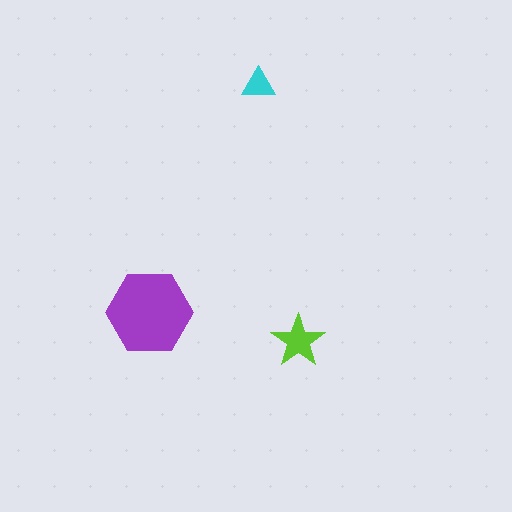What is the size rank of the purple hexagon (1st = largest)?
1st.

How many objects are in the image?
There are 3 objects in the image.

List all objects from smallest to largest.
The cyan triangle, the lime star, the purple hexagon.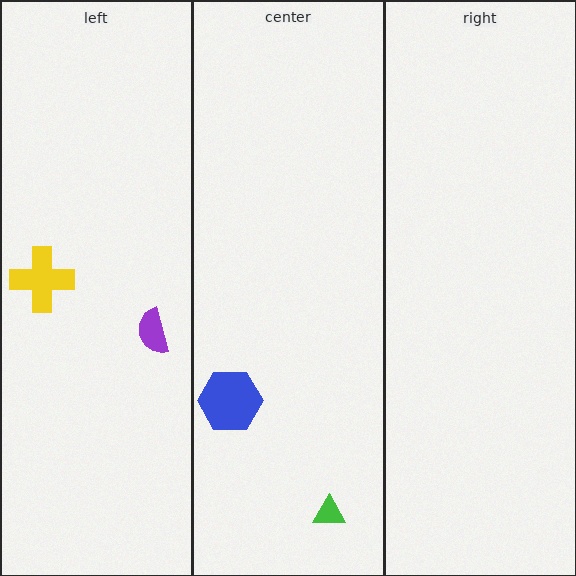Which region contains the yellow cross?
The left region.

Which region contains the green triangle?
The center region.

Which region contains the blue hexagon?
The center region.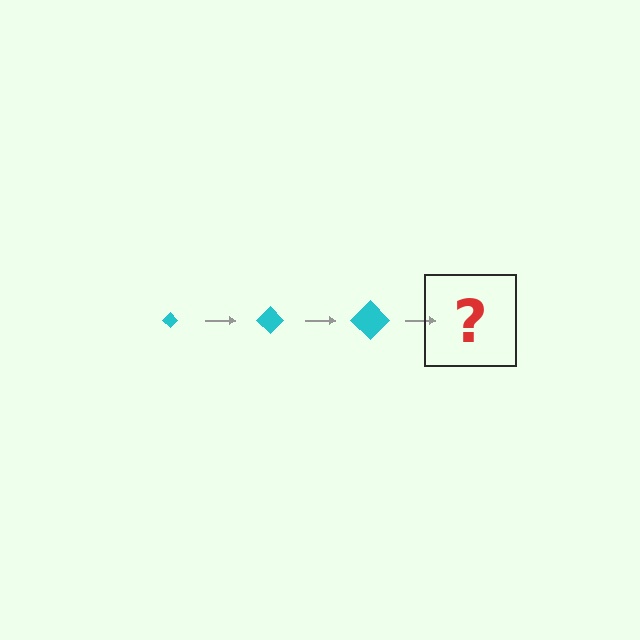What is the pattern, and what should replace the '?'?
The pattern is that the diamond gets progressively larger each step. The '?' should be a cyan diamond, larger than the previous one.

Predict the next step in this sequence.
The next step is a cyan diamond, larger than the previous one.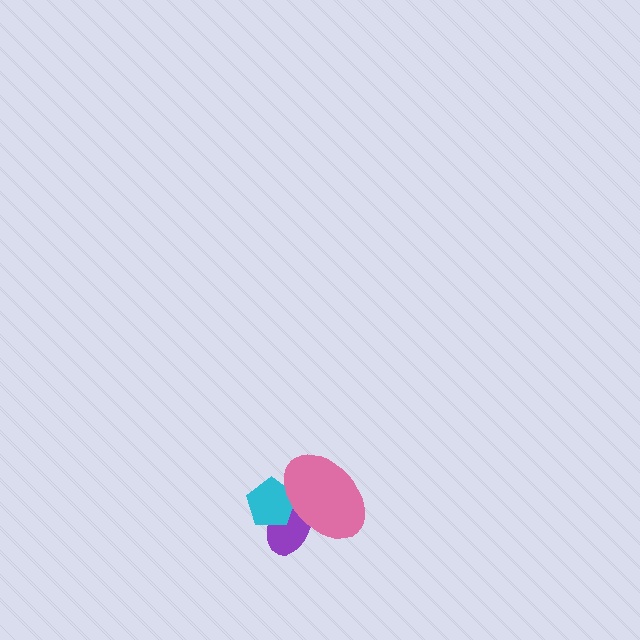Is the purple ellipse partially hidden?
Yes, it is partially covered by another shape.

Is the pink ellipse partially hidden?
No, no other shape covers it.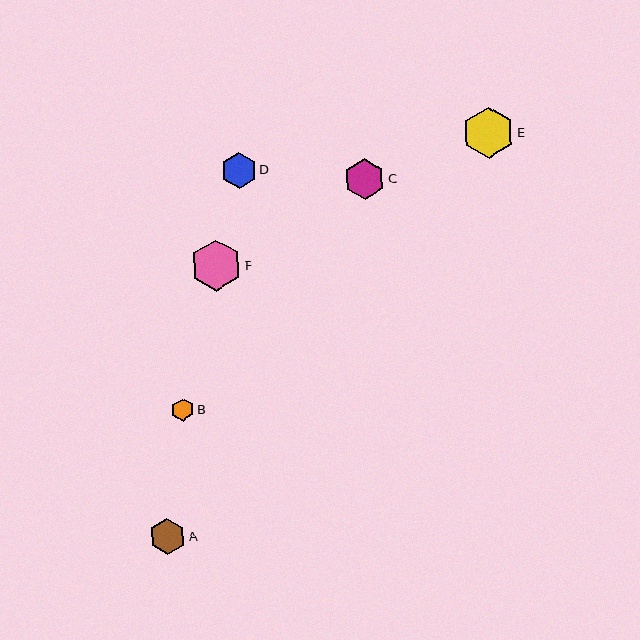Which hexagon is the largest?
Hexagon E is the largest with a size of approximately 51 pixels.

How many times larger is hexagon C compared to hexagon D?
Hexagon C is approximately 1.1 times the size of hexagon D.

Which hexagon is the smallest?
Hexagon B is the smallest with a size of approximately 22 pixels.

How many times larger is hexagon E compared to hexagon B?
Hexagon E is approximately 2.3 times the size of hexagon B.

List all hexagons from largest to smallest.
From largest to smallest: E, F, C, A, D, B.